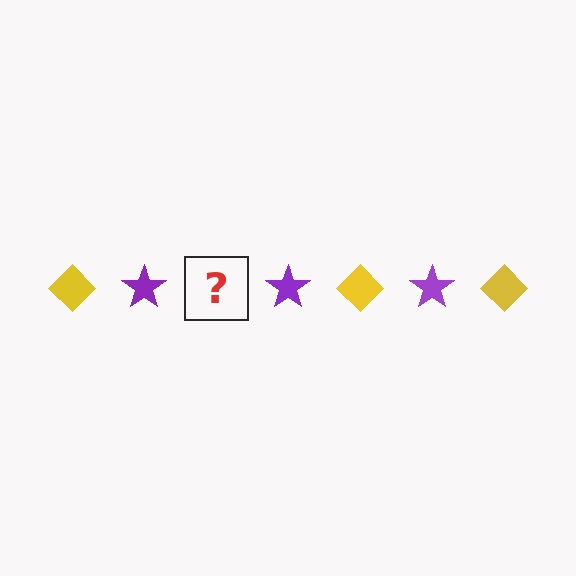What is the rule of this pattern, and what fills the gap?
The rule is that the pattern alternates between yellow diamond and purple star. The gap should be filled with a yellow diamond.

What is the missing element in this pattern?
The missing element is a yellow diamond.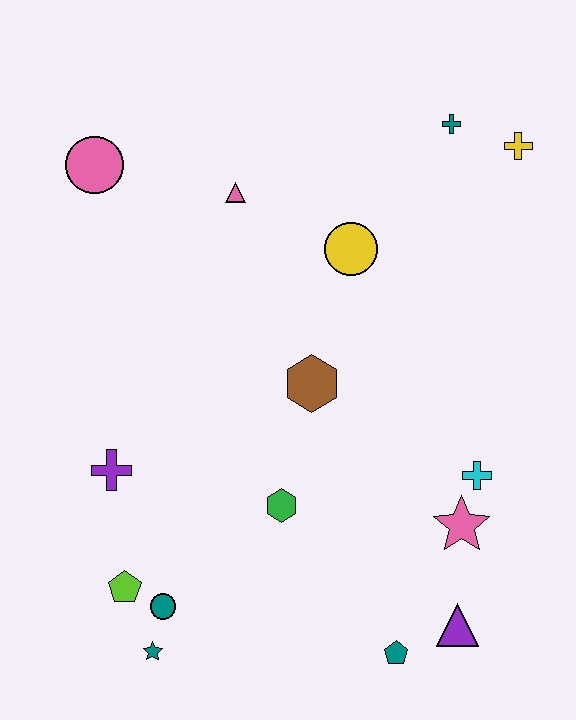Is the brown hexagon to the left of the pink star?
Yes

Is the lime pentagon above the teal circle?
Yes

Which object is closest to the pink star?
The cyan cross is closest to the pink star.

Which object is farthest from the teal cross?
The teal star is farthest from the teal cross.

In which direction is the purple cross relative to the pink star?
The purple cross is to the left of the pink star.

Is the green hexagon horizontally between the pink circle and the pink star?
Yes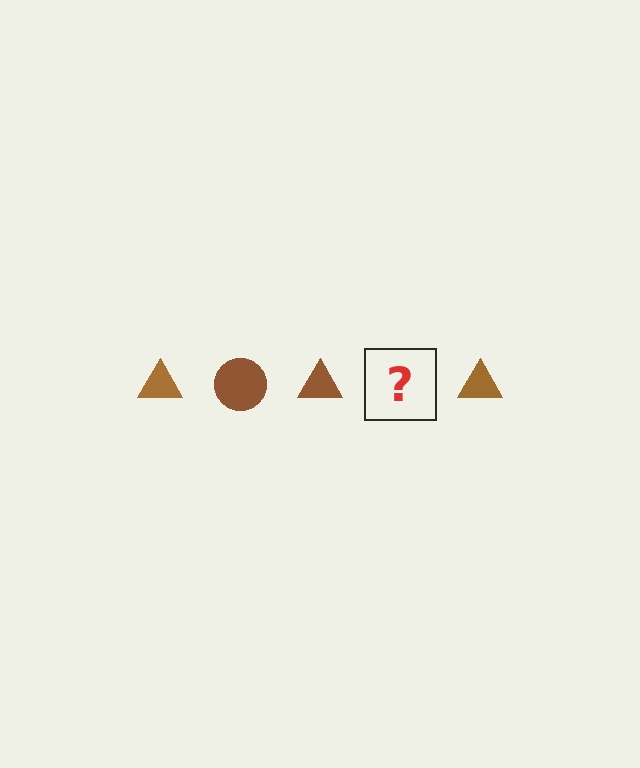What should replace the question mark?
The question mark should be replaced with a brown circle.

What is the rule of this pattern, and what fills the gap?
The rule is that the pattern cycles through triangle, circle shapes in brown. The gap should be filled with a brown circle.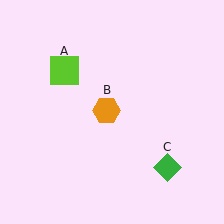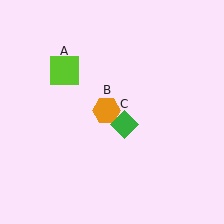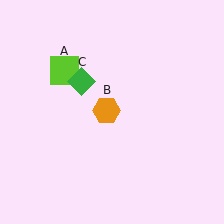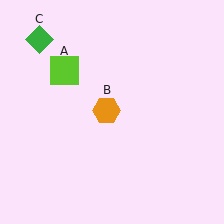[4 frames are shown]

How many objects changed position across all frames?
1 object changed position: green diamond (object C).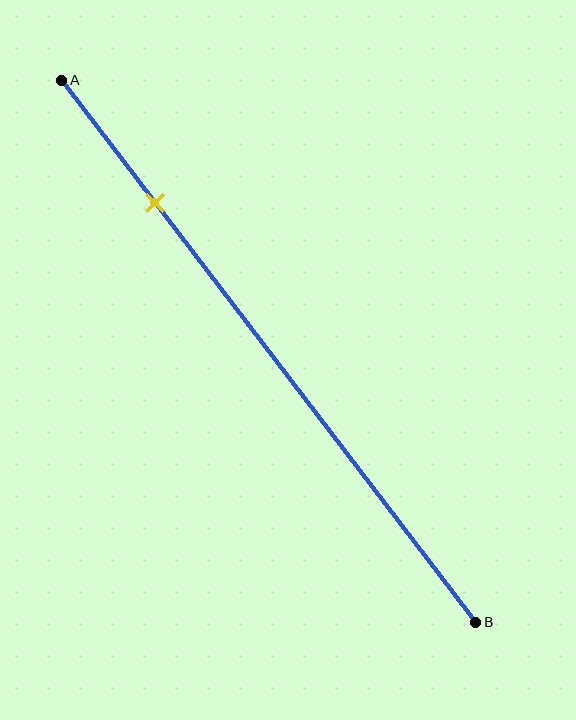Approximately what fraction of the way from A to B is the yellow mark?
The yellow mark is approximately 25% of the way from A to B.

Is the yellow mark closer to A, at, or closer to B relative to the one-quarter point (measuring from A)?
The yellow mark is approximately at the one-quarter point of segment AB.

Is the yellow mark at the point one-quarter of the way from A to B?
Yes, the mark is approximately at the one-quarter point.